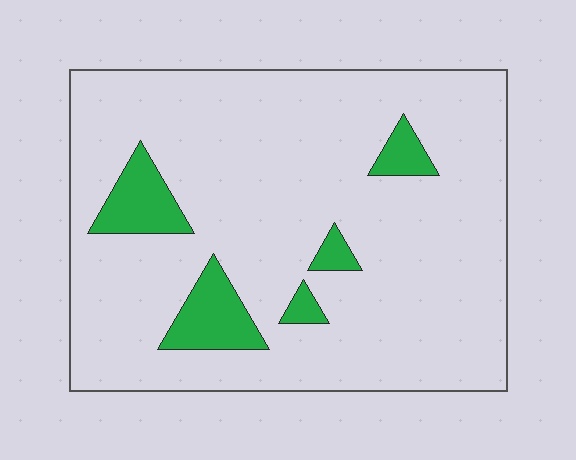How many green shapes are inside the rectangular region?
5.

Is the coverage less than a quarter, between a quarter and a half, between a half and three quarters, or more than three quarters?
Less than a quarter.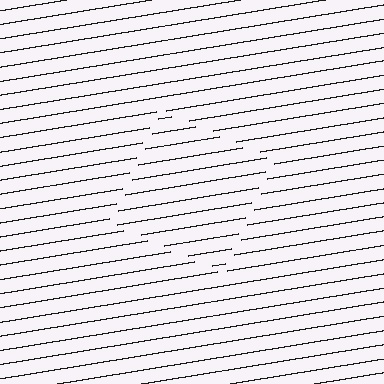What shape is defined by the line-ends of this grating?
An illusory square. The interior of the shape contains the same grating, shifted by half a period — the contour is defined by the phase discontinuity where line-ends from the inner and outer gratings abut.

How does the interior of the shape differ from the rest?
The interior of the shape contains the same grating, shifted by half a period — the contour is defined by the phase discontinuity where line-ends from the inner and outer gratings abut.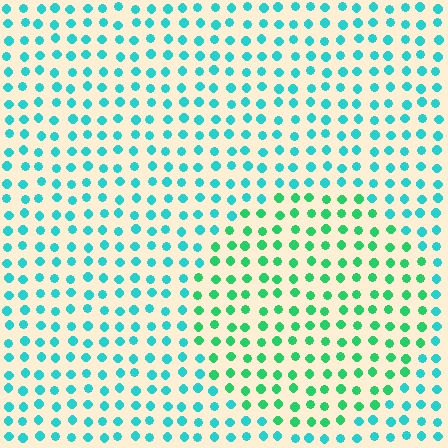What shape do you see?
I see a circle.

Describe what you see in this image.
The image is filled with small cyan elements in a uniform arrangement. A circle-shaped region is visible where the elements are tinted to a slightly different hue, forming a subtle color boundary.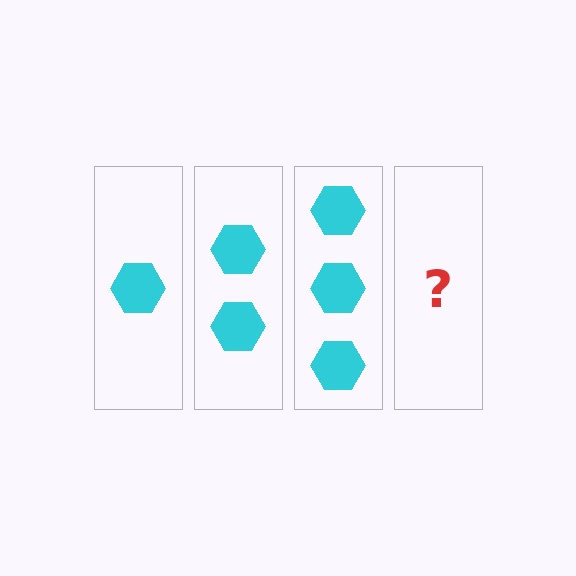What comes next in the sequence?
The next element should be 4 hexagons.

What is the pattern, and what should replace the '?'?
The pattern is that each step adds one more hexagon. The '?' should be 4 hexagons.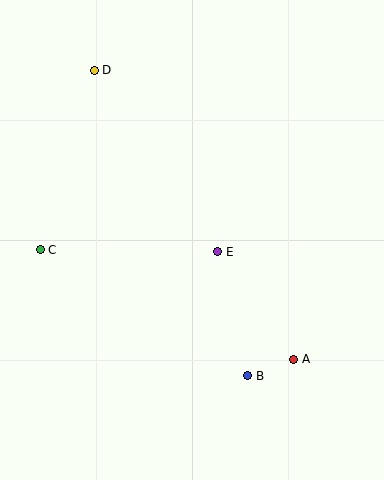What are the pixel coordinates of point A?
Point A is at (294, 359).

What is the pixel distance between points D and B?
The distance between D and B is 342 pixels.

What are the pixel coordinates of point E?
Point E is at (218, 252).